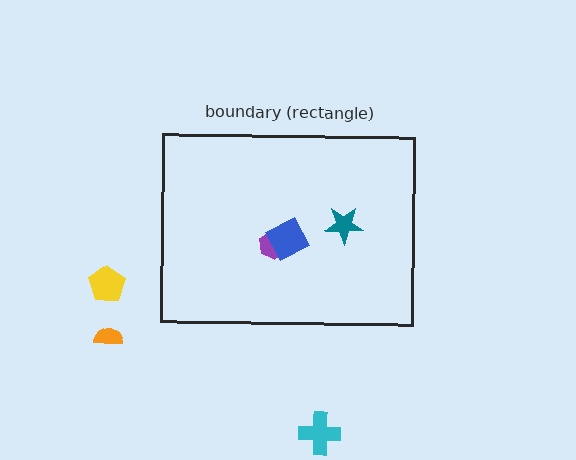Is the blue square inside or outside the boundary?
Inside.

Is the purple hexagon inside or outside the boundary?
Inside.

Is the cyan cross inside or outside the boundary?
Outside.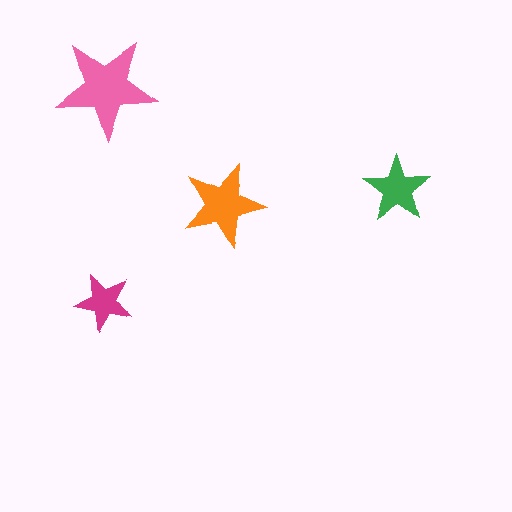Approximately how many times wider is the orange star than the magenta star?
About 1.5 times wider.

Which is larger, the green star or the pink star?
The pink one.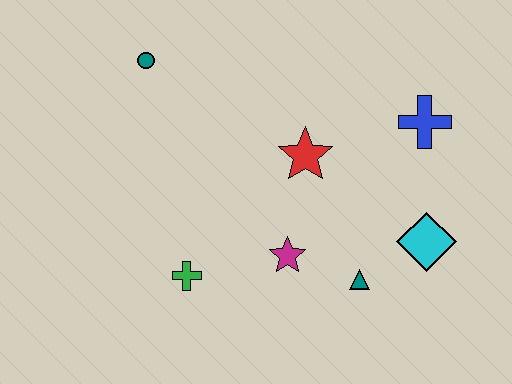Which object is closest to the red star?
The magenta star is closest to the red star.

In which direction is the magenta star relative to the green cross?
The magenta star is to the right of the green cross.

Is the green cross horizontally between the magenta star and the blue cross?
No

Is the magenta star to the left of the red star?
Yes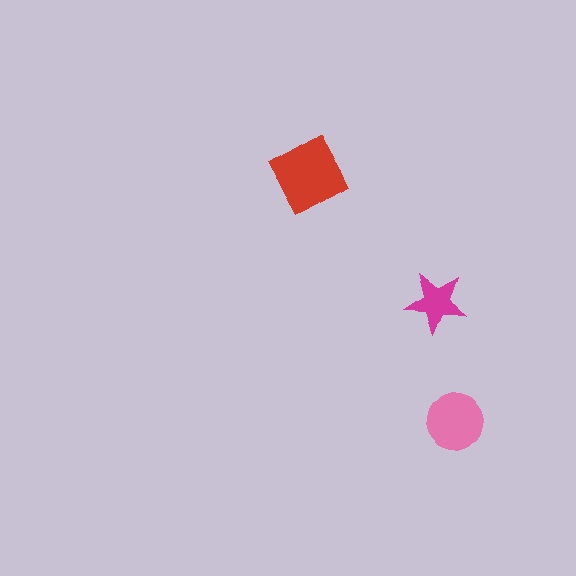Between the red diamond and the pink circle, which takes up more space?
The red diamond.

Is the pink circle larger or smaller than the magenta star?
Larger.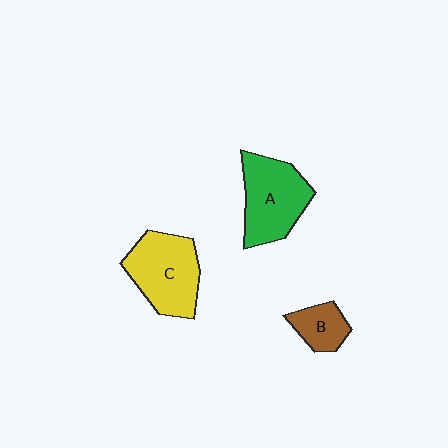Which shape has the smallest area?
Shape B (brown).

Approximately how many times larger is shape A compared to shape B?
Approximately 2.2 times.